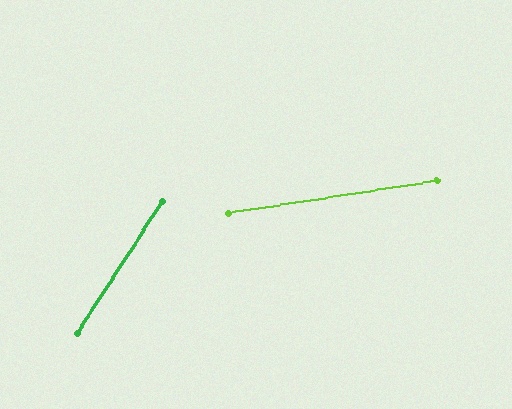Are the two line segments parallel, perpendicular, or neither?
Neither parallel nor perpendicular — they differ by about 48°.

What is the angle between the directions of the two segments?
Approximately 48 degrees.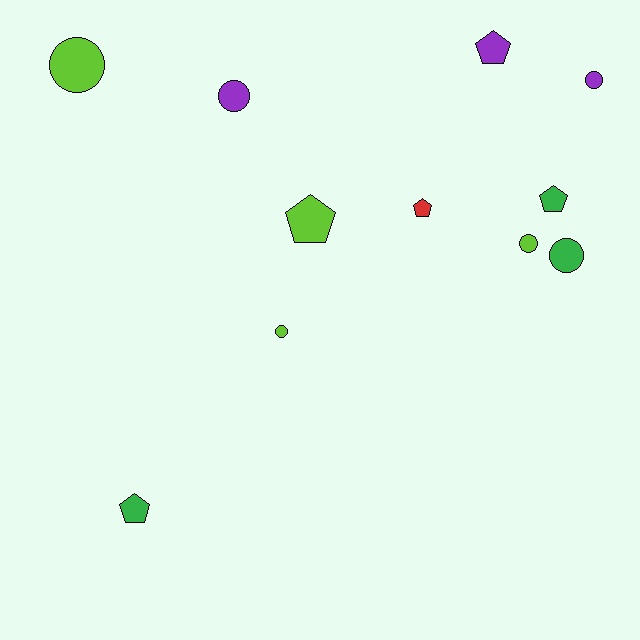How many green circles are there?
There is 1 green circle.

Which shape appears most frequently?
Circle, with 6 objects.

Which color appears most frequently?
Lime, with 4 objects.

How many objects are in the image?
There are 11 objects.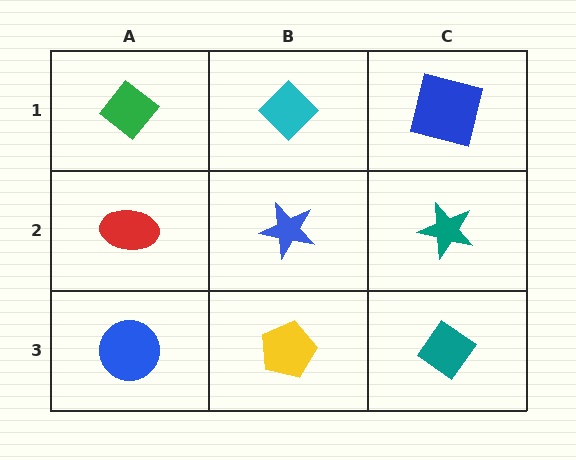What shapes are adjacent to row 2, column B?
A cyan diamond (row 1, column B), a yellow pentagon (row 3, column B), a red ellipse (row 2, column A), a teal star (row 2, column C).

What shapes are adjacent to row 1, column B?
A blue star (row 2, column B), a green diamond (row 1, column A), a blue square (row 1, column C).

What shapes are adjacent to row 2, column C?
A blue square (row 1, column C), a teal diamond (row 3, column C), a blue star (row 2, column B).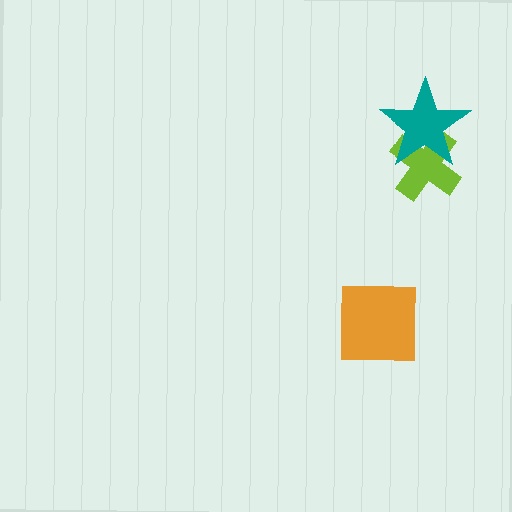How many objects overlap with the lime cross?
1 object overlaps with the lime cross.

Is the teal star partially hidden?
No, no other shape covers it.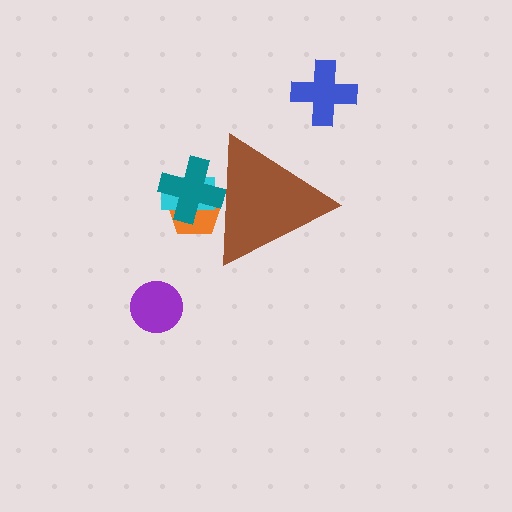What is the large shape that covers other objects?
A brown triangle.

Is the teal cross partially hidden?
Yes, the teal cross is partially hidden behind the brown triangle.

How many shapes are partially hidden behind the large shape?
3 shapes are partially hidden.